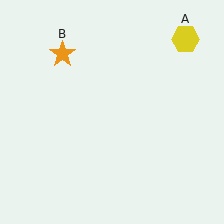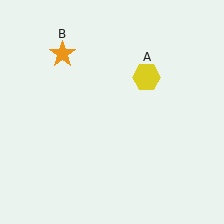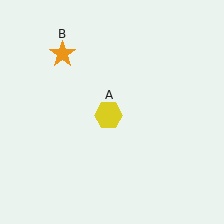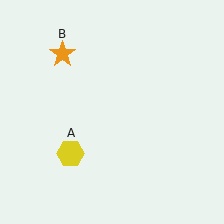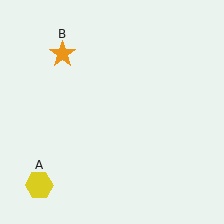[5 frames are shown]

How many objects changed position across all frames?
1 object changed position: yellow hexagon (object A).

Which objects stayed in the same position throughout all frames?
Orange star (object B) remained stationary.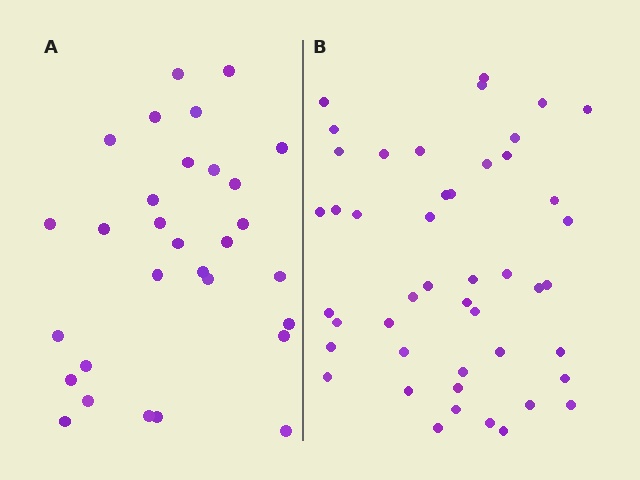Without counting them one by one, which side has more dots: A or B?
Region B (the right region) has more dots.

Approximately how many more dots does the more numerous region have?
Region B has approximately 15 more dots than region A.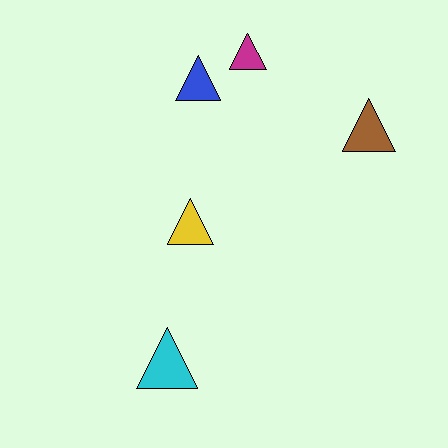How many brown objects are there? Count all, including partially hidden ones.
There is 1 brown object.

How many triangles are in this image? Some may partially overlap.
There are 5 triangles.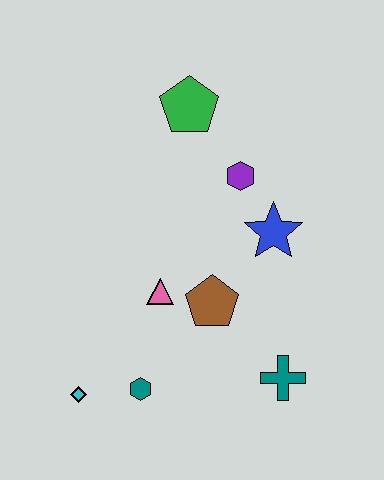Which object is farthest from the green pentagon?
The cyan diamond is farthest from the green pentagon.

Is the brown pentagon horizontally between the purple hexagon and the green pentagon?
Yes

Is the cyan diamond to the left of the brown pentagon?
Yes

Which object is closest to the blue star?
The purple hexagon is closest to the blue star.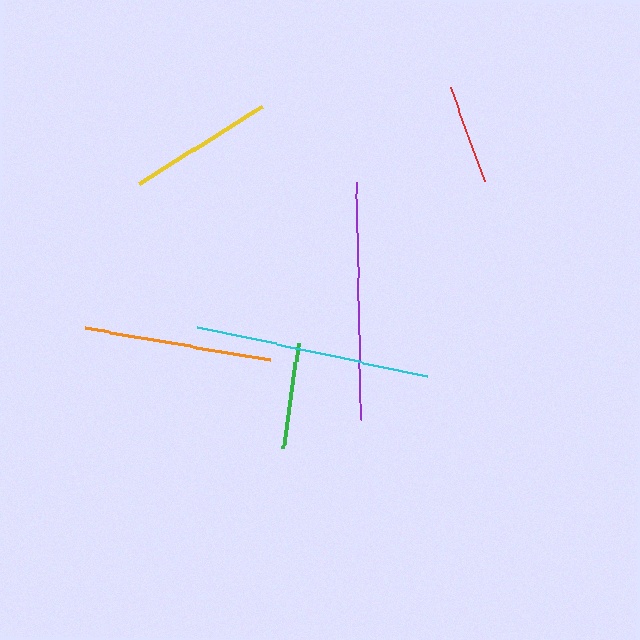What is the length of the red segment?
The red segment is approximately 100 pixels long.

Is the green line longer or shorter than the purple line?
The purple line is longer than the green line.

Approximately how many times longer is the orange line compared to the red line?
The orange line is approximately 1.9 times the length of the red line.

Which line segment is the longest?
The purple line is the longest at approximately 237 pixels.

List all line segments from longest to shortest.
From longest to shortest: purple, cyan, orange, yellow, green, red.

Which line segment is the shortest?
The red line is the shortest at approximately 100 pixels.